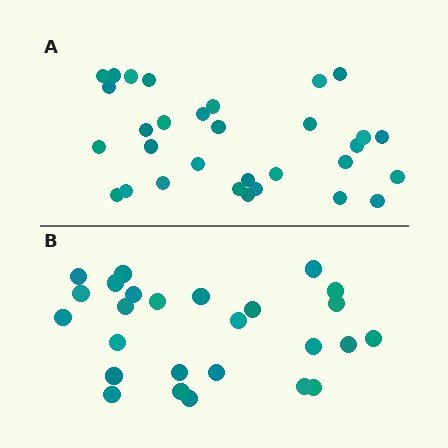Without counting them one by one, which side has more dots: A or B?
Region A (the top region) has more dots.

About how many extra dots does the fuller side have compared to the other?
Region A has about 5 more dots than region B.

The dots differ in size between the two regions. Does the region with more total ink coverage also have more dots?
No. Region B has more total ink coverage because its dots are larger, but region A actually contains more individual dots. Total area can be misleading — the number of items is what matters here.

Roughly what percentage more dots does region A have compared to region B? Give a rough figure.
About 20% more.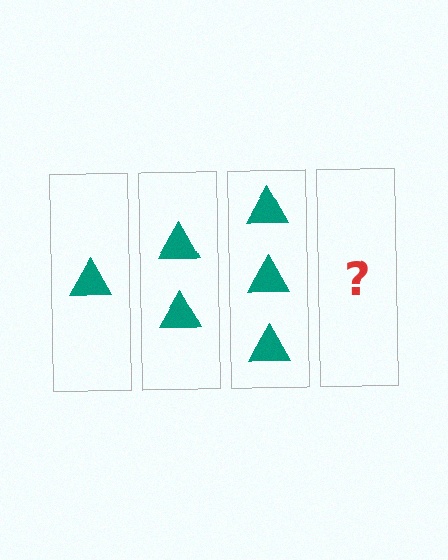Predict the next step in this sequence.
The next step is 4 triangles.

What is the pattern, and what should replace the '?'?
The pattern is that each step adds one more triangle. The '?' should be 4 triangles.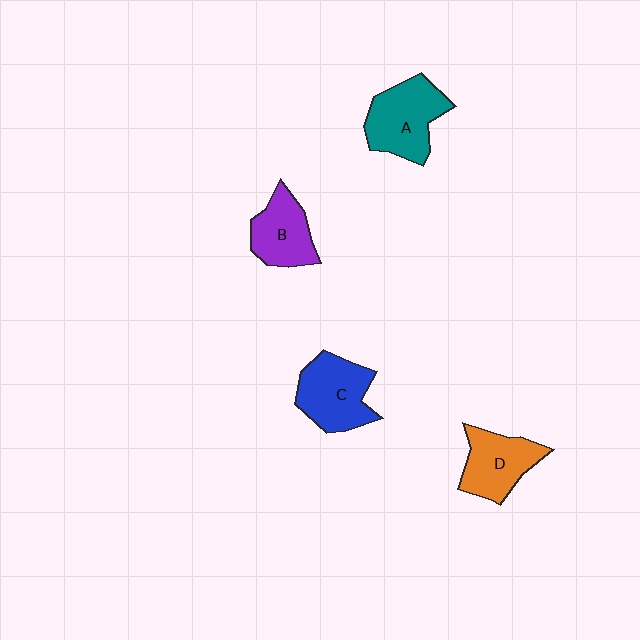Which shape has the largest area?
Shape A (teal).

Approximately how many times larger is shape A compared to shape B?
Approximately 1.3 times.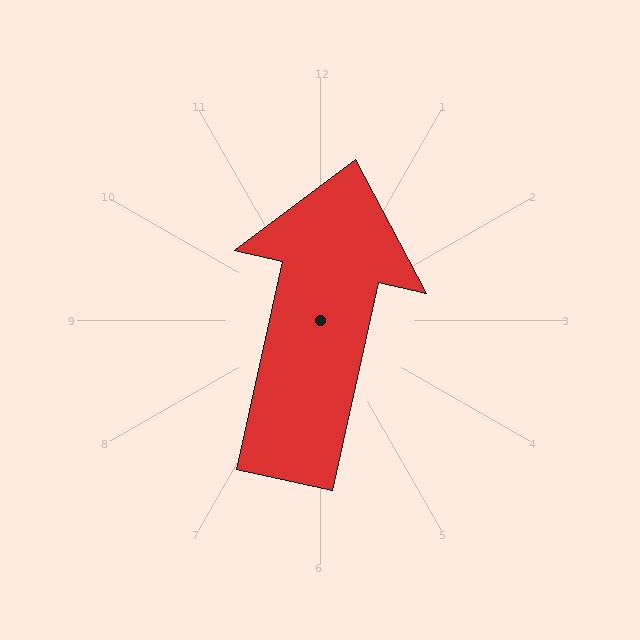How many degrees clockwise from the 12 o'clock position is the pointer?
Approximately 12 degrees.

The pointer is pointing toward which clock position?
Roughly 12 o'clock.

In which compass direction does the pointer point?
North.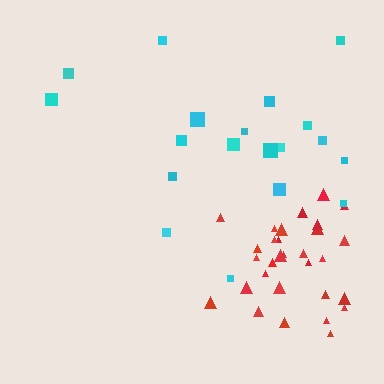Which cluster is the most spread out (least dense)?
Cyan.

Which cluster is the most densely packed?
Red.